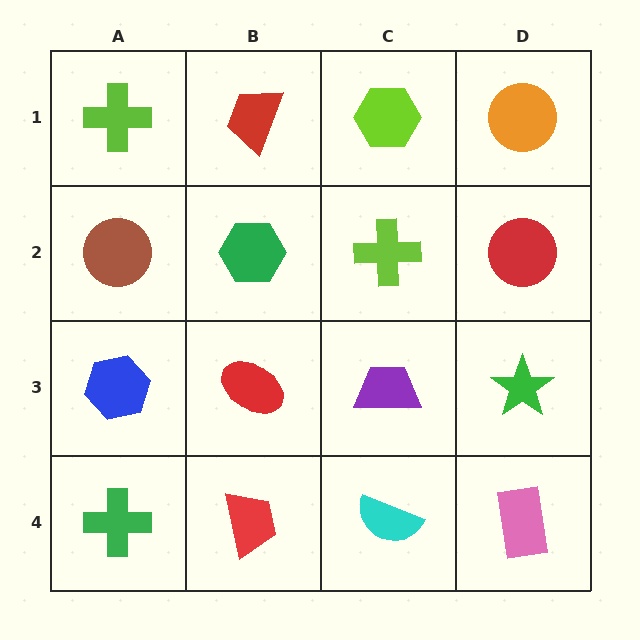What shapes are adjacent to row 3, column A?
A brown circle (row 2, column A), a green cross (row 4, column A), a red ellipse (row 3, column B).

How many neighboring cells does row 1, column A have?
2.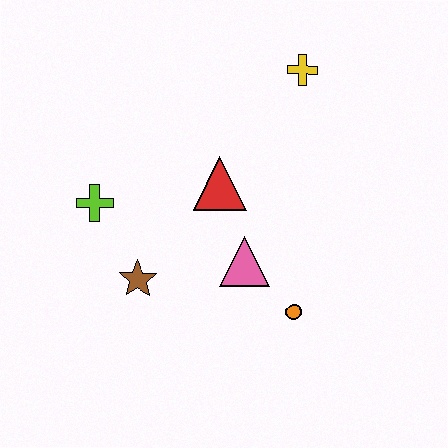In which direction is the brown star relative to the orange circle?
The brown star is to the left of the orange circle.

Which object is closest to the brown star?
The lime cross is closest to the brown star.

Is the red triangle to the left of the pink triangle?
Yes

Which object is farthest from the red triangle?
The orange circle is farthest from the red triangle.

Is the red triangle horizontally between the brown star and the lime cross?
No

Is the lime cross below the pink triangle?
No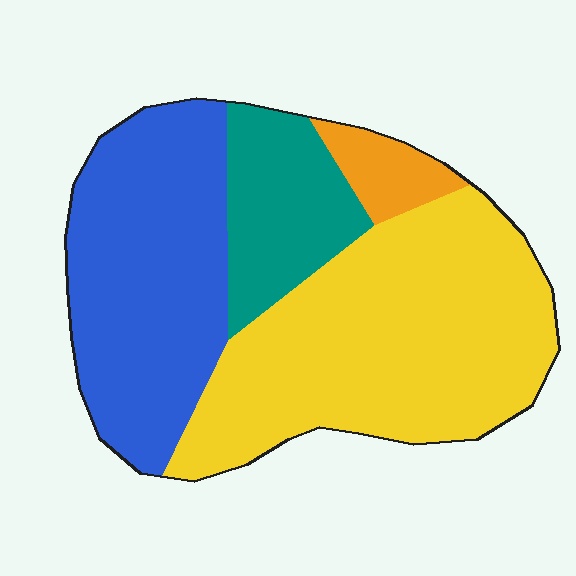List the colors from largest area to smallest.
From largest to smallest: yellow, blue, teal, orange.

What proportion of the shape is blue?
Blue takes up about one third (1/3) of the shape.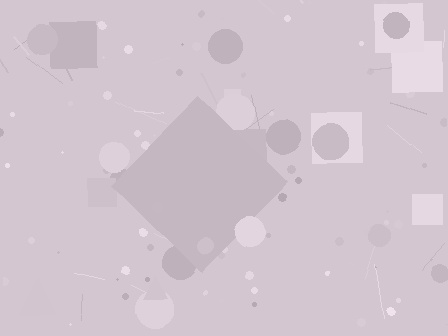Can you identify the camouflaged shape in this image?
The camouflaged shape is a diamond.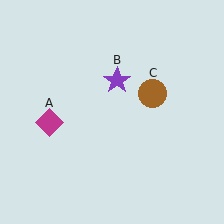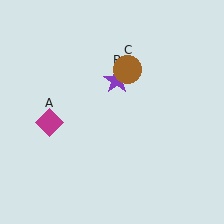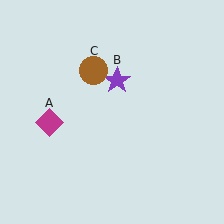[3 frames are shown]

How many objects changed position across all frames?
1 object changed position: brown circle (object C).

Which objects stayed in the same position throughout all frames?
Magenta diamond (object A) and purple star (object B) remained stationary.